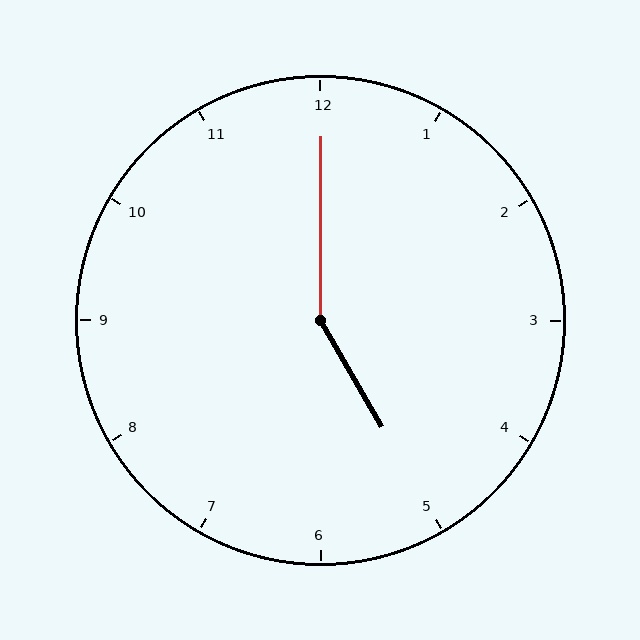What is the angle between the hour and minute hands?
Approximately 150 degrees.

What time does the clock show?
5:00.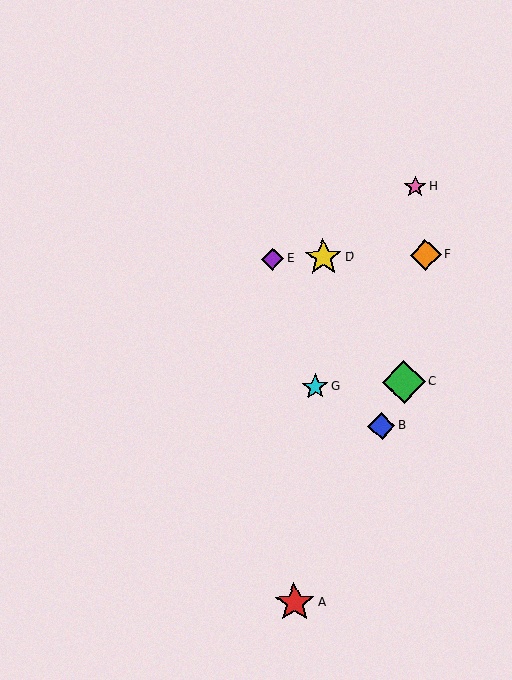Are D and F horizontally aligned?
Yes, both are at y≈258.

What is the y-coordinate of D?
Object D is at y≈258.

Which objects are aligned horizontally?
Objects D, E, F are aligned horizontally.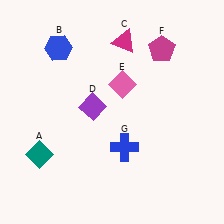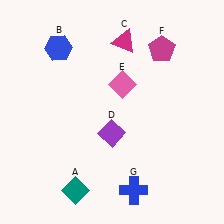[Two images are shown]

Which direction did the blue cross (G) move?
The blue cross (G) moved down.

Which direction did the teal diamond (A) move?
The teal diamond (A) moved right.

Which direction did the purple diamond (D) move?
The purple diamond (D) moved down.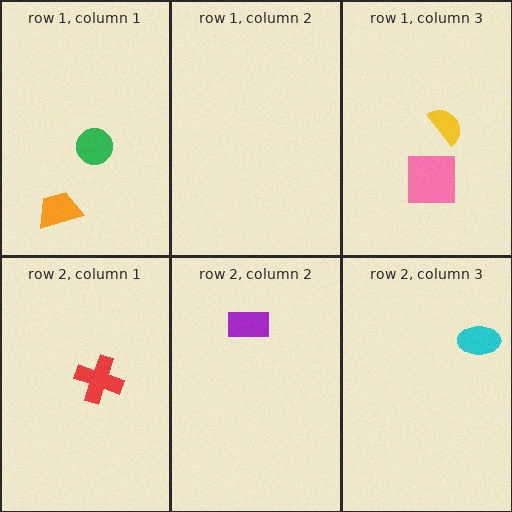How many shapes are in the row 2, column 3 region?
1.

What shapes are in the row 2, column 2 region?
The purple rectangle.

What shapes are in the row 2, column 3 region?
The cyan ellipse.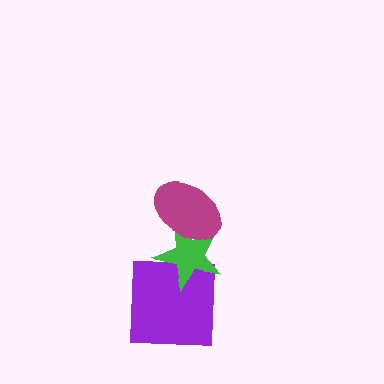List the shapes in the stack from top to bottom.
From top to bottom: the magenta ellipse, the green star, the purple square.